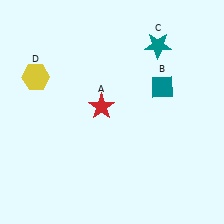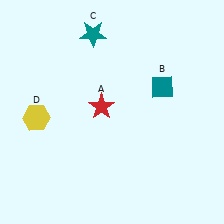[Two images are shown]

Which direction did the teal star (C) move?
The teal star (C) moved left.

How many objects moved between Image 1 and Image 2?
2 objects moved between the two images.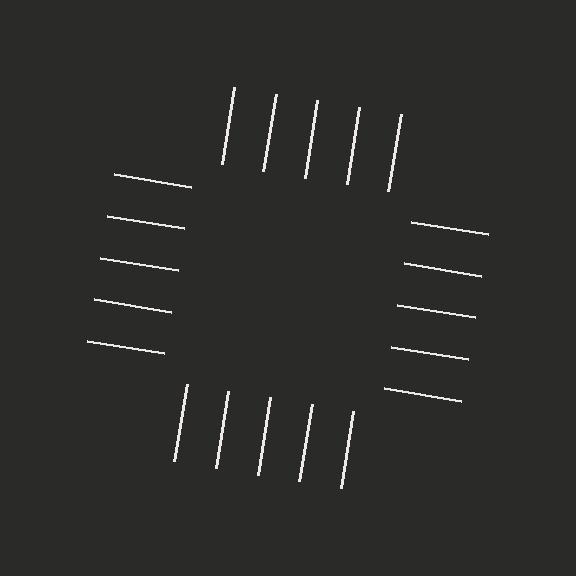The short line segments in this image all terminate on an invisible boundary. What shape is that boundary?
An illusory square — the line segments terminate on its edges but no continuous stroke is drawn.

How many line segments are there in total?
20 — 5 along each of the 4 edges.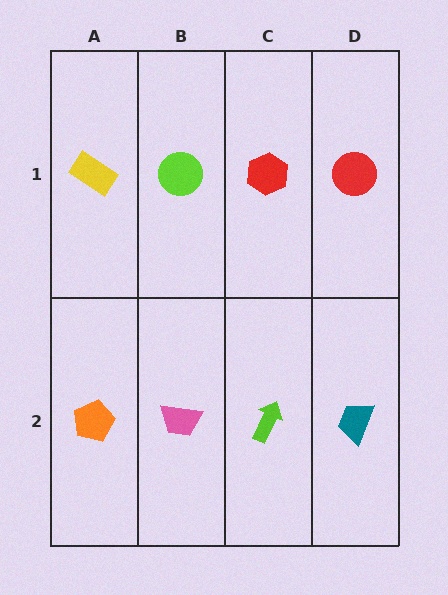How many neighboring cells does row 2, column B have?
3.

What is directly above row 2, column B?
A lime circle.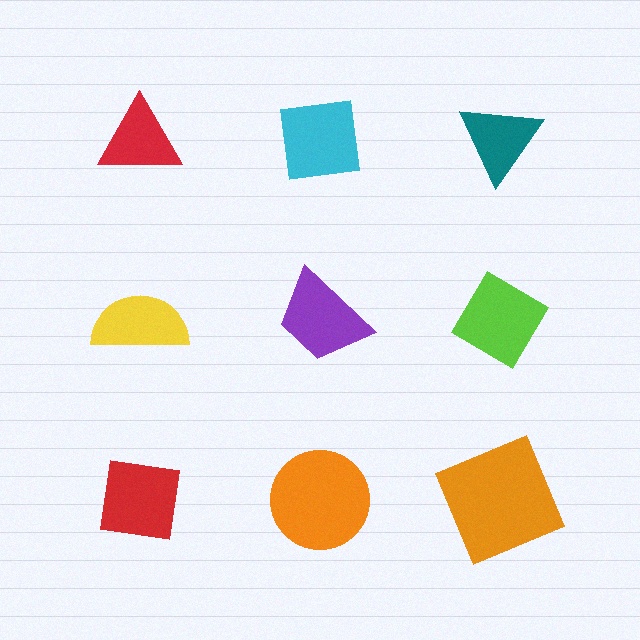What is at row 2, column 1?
A yellow semicircle.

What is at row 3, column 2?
An orange circle.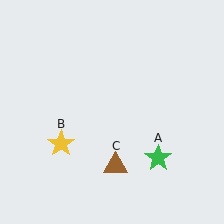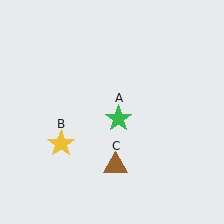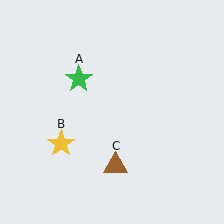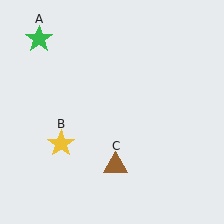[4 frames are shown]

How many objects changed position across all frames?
1 object changed position: green star (object A).